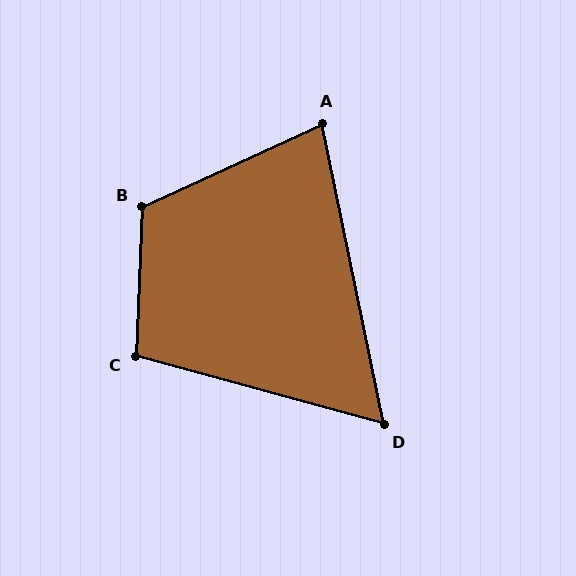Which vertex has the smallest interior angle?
D, at approximately 63 degrees.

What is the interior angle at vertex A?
Approximately 77 degrees (acute).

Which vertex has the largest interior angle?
B, at approximately 117 degrees.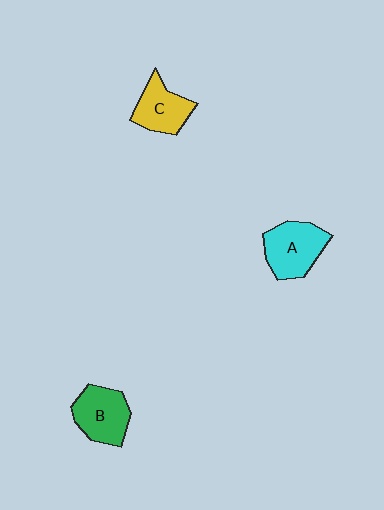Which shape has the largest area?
Shape A (cyan).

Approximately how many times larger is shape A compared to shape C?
Approximately 1.3 times.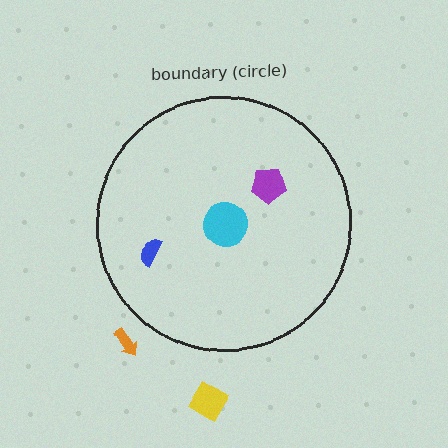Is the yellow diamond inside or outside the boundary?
Outside.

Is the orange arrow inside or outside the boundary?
Outside.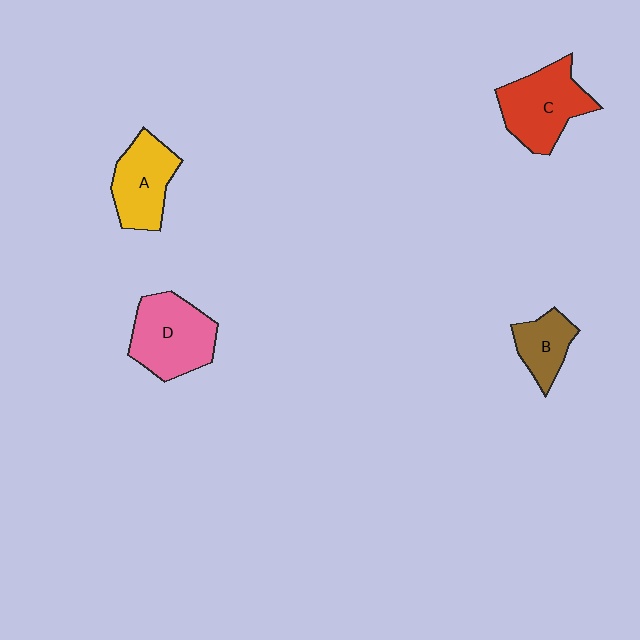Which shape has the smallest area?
Shape B (brown).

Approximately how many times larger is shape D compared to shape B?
Approximately 1.8 times.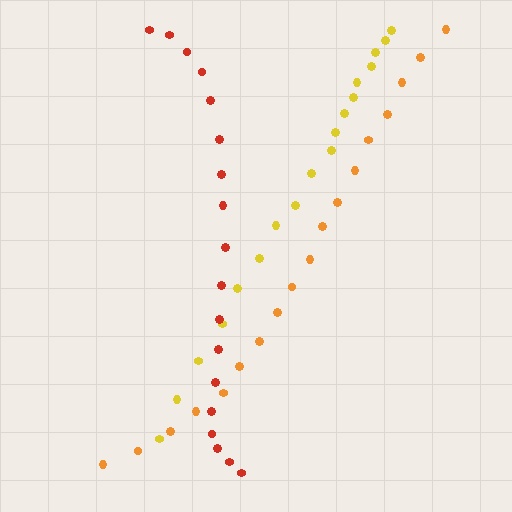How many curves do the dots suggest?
There are 3 distinct paths.